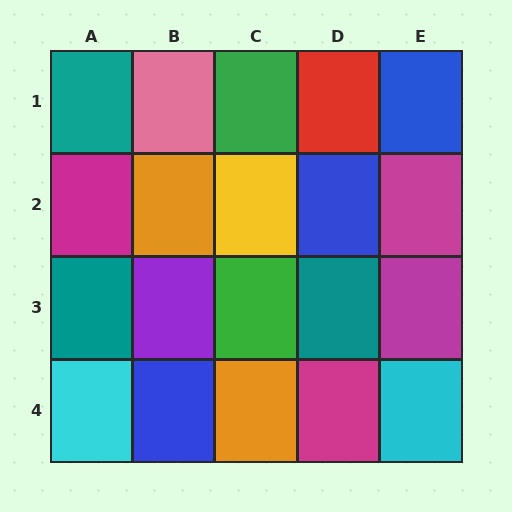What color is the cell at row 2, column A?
Magenta.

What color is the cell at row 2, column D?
Blue.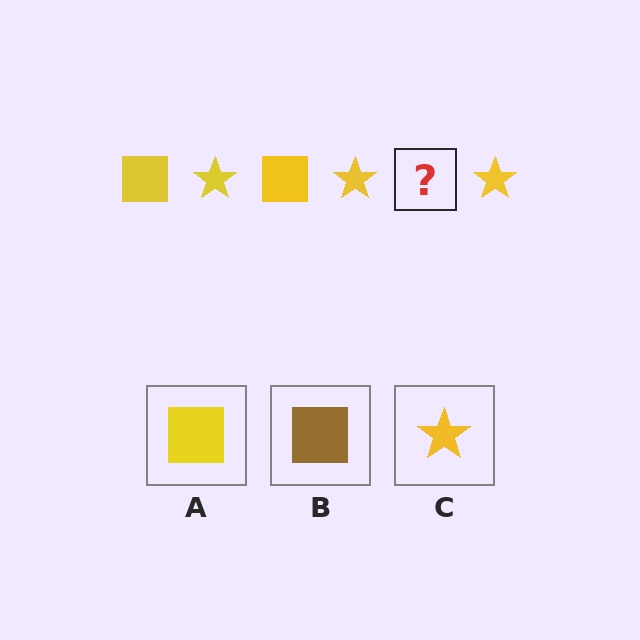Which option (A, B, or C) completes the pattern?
A.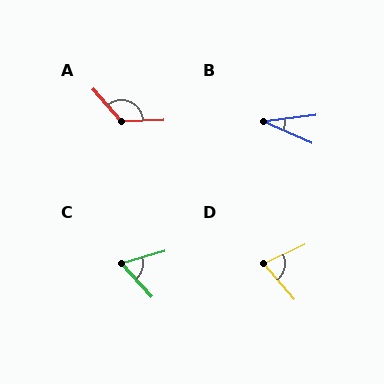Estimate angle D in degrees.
Approximately 75 degrees.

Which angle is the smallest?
B, at approximately 31 degrees.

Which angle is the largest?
A, at approximately 129 degrees.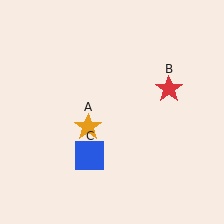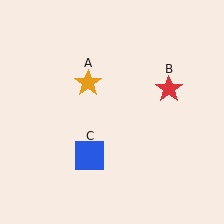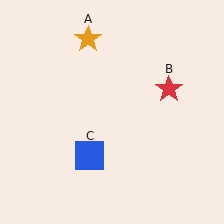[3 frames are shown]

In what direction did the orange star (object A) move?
The orange star (object A) moved up.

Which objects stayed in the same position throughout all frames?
Red star (object B) and blue square (object C) remained stationary.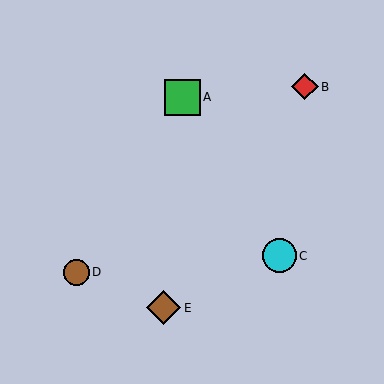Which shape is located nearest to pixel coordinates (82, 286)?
The brown circle (labeled D) at (77, 272) is nearest to that location.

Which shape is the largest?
The green square (labeled A) is the largest.